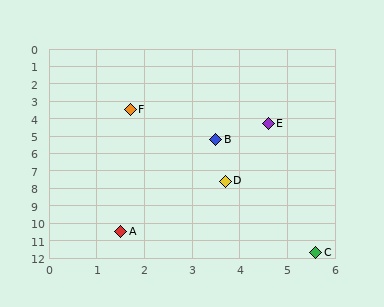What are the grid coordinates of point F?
Point F is at approximately (1.7, 3.5).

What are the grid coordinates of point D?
Point D is at approximately (3.7, 7.6).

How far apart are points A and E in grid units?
Points A and E are about 6.9 grid units apart.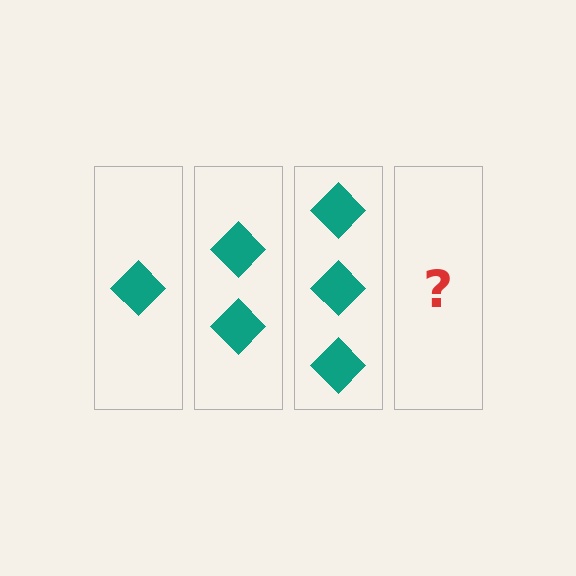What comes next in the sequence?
The next element should be 4 diamonds.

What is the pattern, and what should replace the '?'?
The pattern is that each step adds one more diamond. The '?' should be 4 diamonds.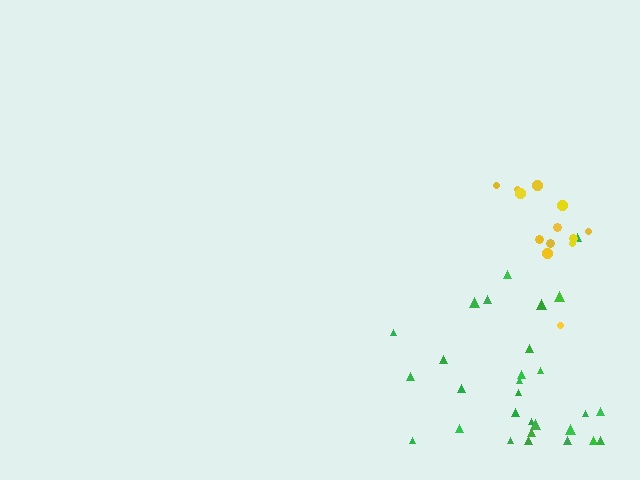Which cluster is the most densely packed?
Yellow.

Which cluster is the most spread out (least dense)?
Green.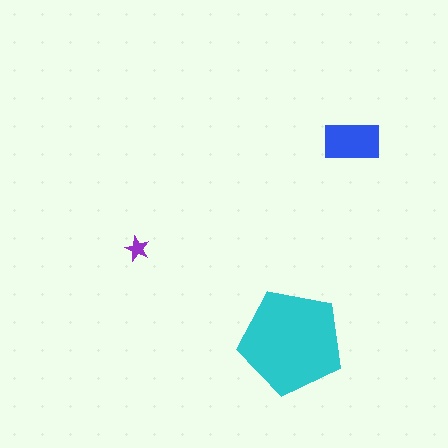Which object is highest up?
The blue rectangle is topmost.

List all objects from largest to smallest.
The cyan pentagon, the blue rectangle, the purple star.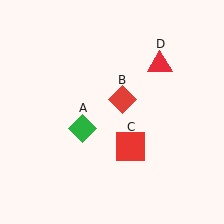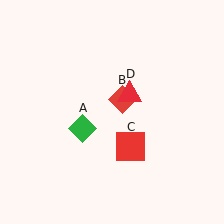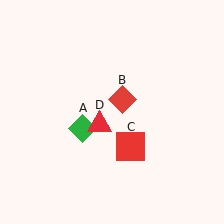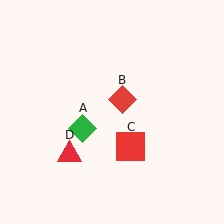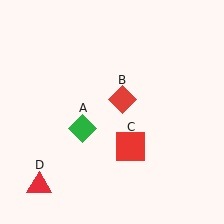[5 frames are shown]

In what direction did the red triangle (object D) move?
The red triangle (object D) moved down and to the left.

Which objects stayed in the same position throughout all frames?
Green diamond (object A) and red diamond (object B) and red square (object C) remained stationary.